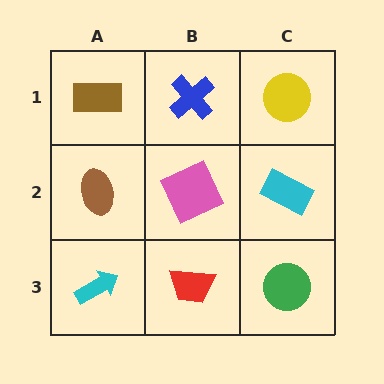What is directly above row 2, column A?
A brown rectangle.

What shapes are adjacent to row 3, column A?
A brown ellipse (row 2, column A), a red trapezoid (row 3, column B).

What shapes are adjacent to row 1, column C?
A cyan rectangle (row 2, column C), a blue cross (row 1, column B).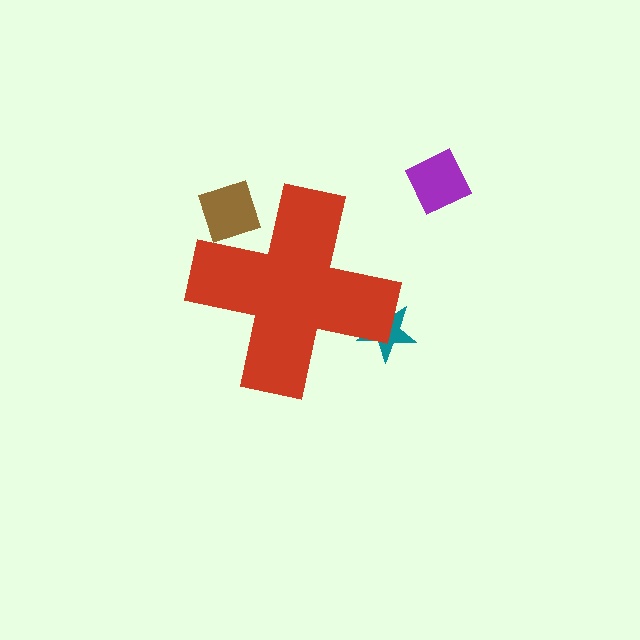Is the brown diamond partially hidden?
Yes, the brown diamond is partially hidden behind the red cross.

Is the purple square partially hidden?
No, the purple square is fully visible.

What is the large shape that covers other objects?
A red cross.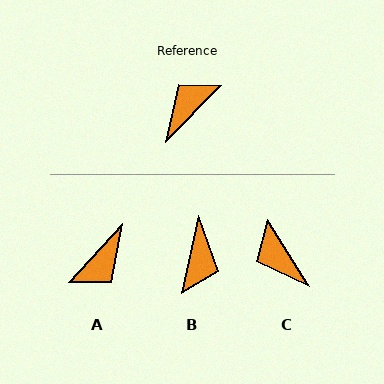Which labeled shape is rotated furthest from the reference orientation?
A, about 179 degrees away.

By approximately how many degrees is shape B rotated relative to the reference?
Approximately 148 degrees clockwise.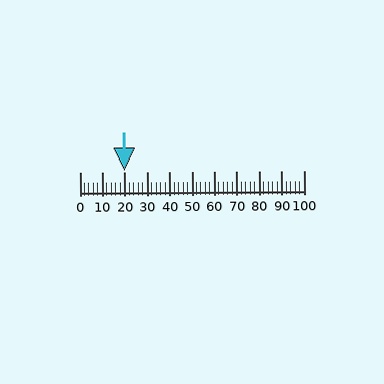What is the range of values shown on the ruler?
The ruler shows values from 0 to 100.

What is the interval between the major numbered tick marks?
The major tick marks are spaced 10 units apart.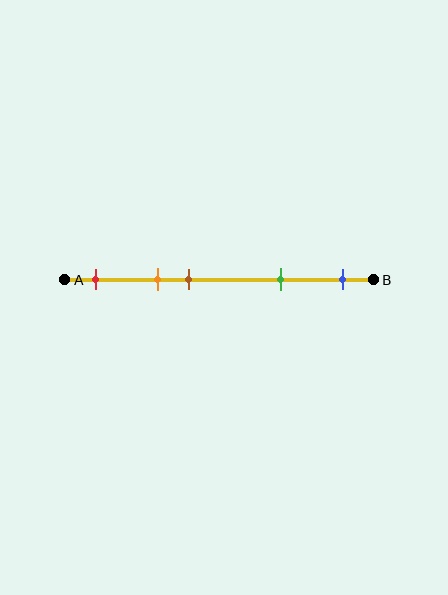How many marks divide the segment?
There are 5 marks dividing the segment.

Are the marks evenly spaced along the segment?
No, the marks are not evenly spaced.